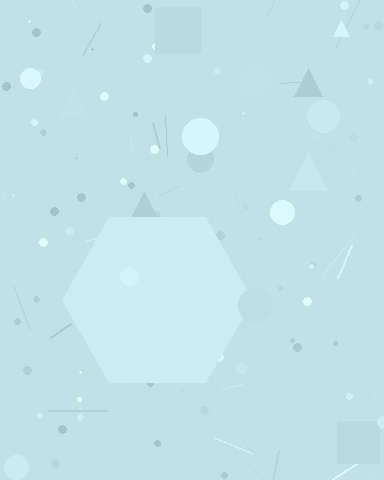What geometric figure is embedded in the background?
A hexagon is embedded in the background.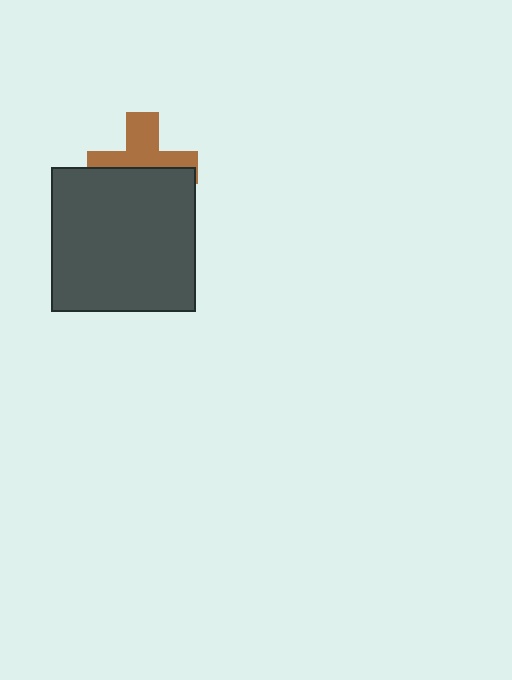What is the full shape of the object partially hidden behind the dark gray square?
The partially hidden object is a brown cross.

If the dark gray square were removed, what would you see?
You would see the complete brown cross.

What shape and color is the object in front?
The object in front is a dark gray square.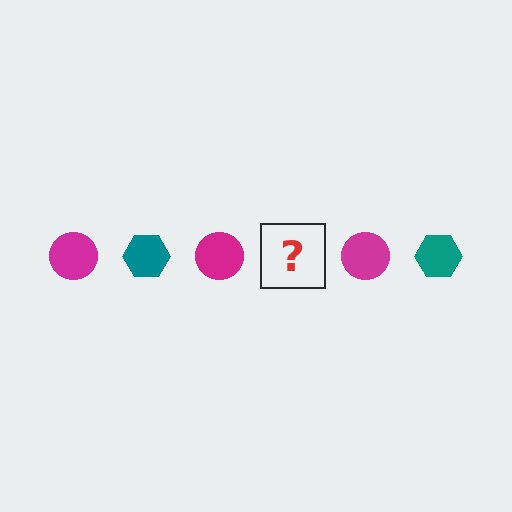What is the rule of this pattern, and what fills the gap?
The rule is that the pattern alternates between magenta circle and teal hexagon. The gap should be filled with a teal hexagon.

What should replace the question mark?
The question mark should be replaced with a teal hexagon.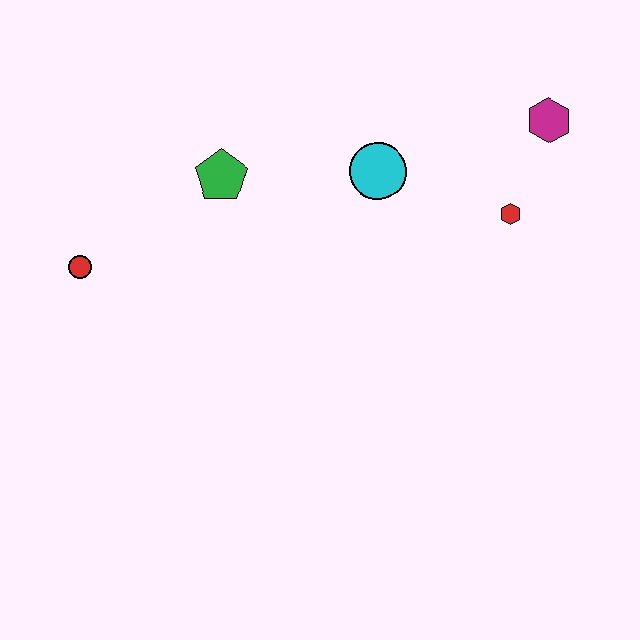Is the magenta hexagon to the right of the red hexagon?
Yes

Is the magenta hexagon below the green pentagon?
No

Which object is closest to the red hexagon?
The magenta hexagon is closest to the red hexagon.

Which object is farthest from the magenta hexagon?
The red circle is farthest from the magenta hexagon.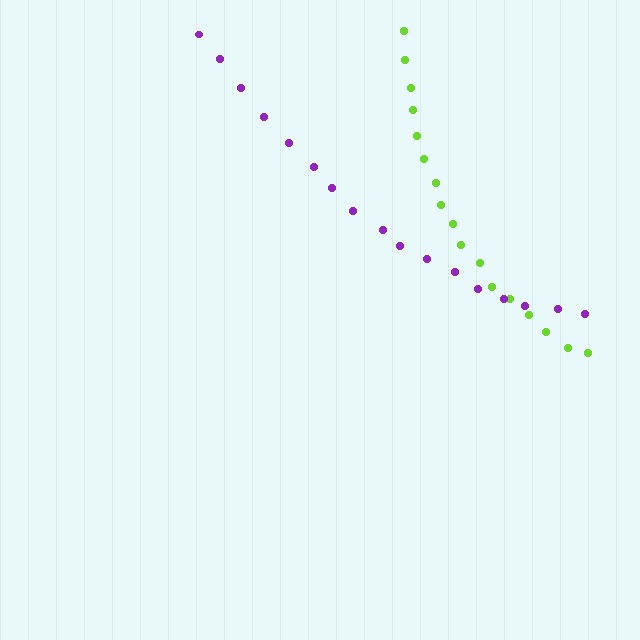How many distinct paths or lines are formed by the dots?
There are 2 distinct paths.